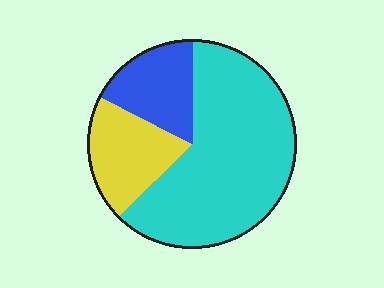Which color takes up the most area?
Cyan, at roughly 60%.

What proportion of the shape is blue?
Blue covers about 20% of the shape.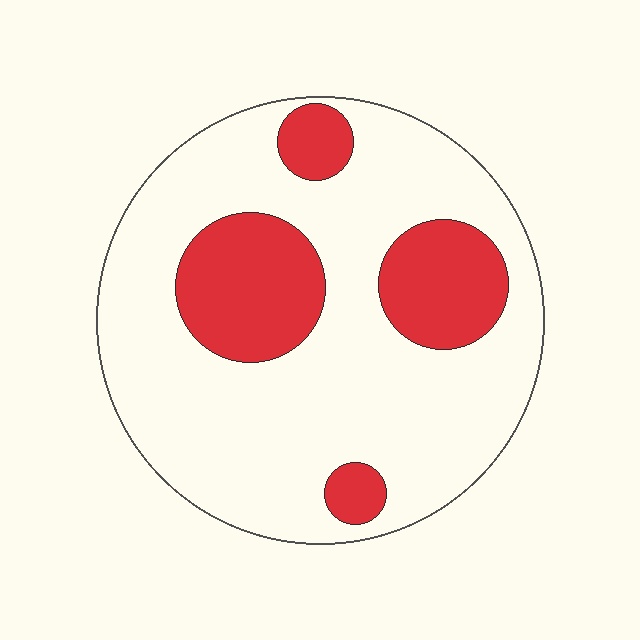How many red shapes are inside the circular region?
4.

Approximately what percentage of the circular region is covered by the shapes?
Approximately 25%.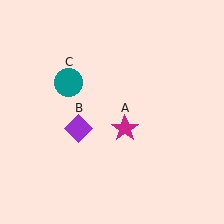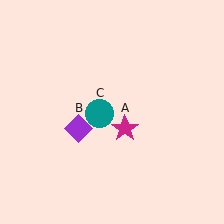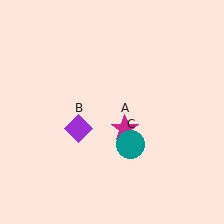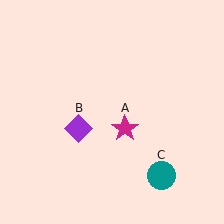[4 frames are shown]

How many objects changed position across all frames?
1 object changed position: teal circle (object C).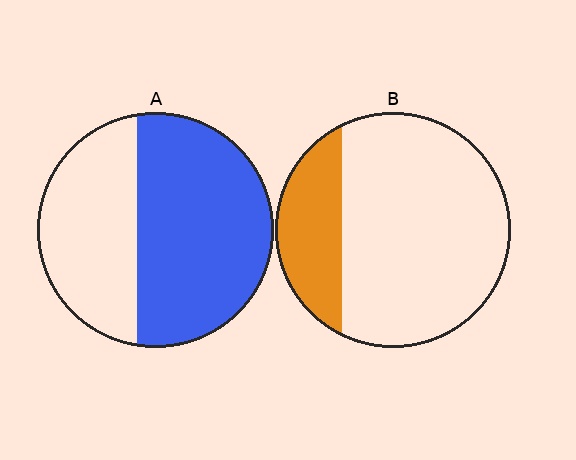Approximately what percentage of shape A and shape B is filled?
A is approximately 60% and B is approximately 25%.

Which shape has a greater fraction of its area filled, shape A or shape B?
Shape A.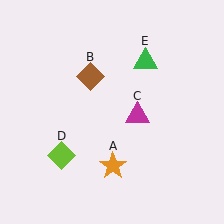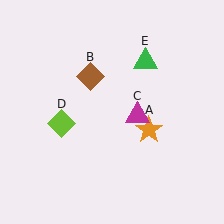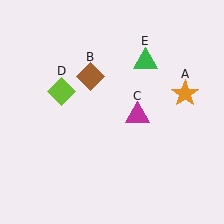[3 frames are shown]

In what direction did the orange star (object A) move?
The orange star (object A) moved up and to the right.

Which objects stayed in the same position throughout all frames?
Brown diamond (object B) and magenta triangle (object C) and green triangle (object E) remained stationary.